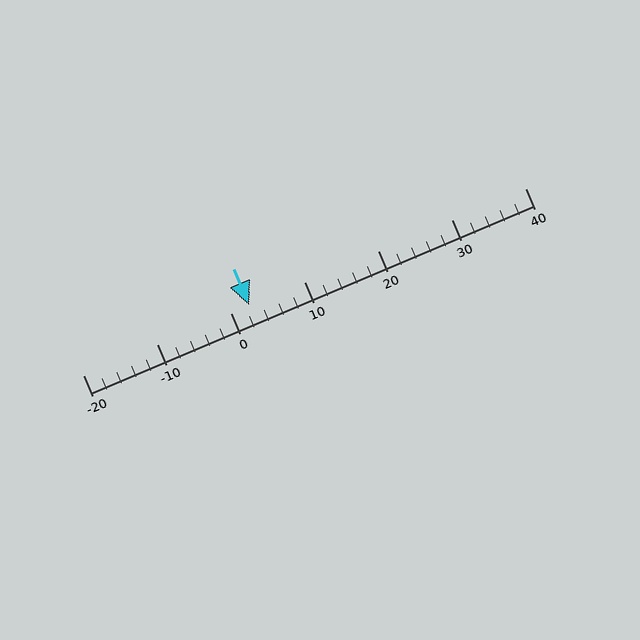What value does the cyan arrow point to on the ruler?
The cyan arrow points to approximately 3.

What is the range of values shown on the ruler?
The ruler shows values from -20 to 40.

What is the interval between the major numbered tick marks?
The major tick marks are spaced 10 units apart.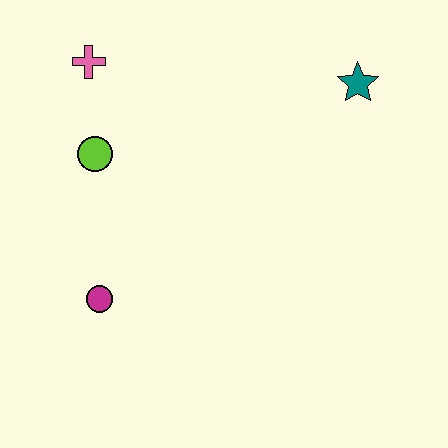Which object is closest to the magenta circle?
The lime circle is closest to the magenta circle.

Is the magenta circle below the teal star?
Yes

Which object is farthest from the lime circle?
The teal star is farthest from the lime circle.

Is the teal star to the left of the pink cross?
No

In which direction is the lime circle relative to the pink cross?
The lime circle is below the pink cross.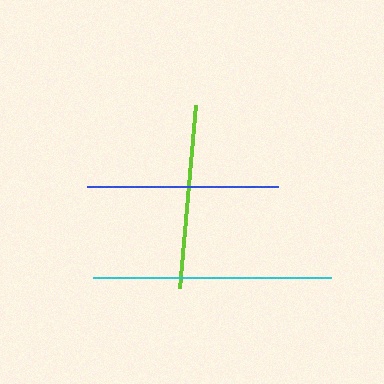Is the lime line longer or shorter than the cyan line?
The cyan line is longer than the lime line.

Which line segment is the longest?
The cyan line is the longest at approximately 238 pixels.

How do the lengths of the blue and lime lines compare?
The blue and lime lines are approximately the same length.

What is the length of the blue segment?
The blue segment is approximately 190 pixels long.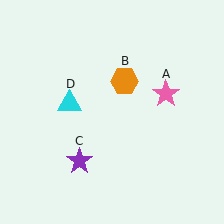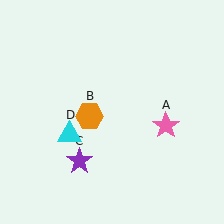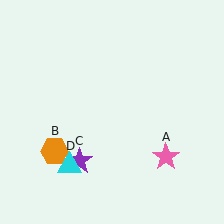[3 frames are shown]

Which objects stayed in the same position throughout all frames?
Purple star (object C) remained stationary.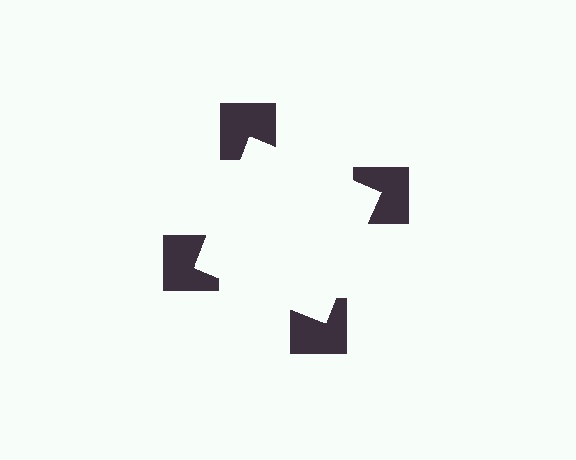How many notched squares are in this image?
There are 4 — one at each vertex of the illusory square.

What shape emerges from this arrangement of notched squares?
An illusory square — its edges are inferred from the aligned wedge cuts in the notched squares, not physically drawn.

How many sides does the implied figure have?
4 sides.